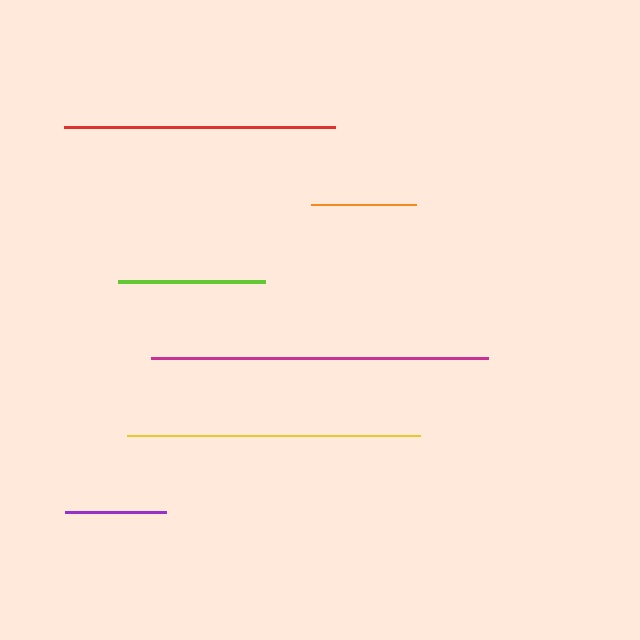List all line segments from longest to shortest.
From longest to shortest: magenta, yellow, red, lime, orange, purple.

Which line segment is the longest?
The magenta line is the longest at approximately 336 pixels.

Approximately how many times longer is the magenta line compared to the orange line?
The magenta line is approximately 3.2 times the length of the orange line.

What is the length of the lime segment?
The lime segment is approximately 147 pixels long.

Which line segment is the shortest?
The purple line is the shortest at approximately 101 pixels.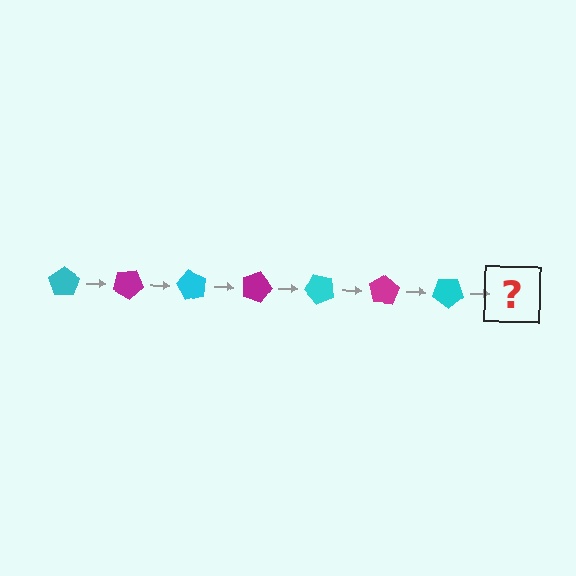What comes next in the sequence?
The next element should be a magenta pentagon, rotated 210 degrees from the start.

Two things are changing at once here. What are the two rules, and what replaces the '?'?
The two rules are that it rotates 30 degrees each step and the color cycles through cyan and magenta. The '?' should be a magenta pentagon, rotated 210 degrees from the start.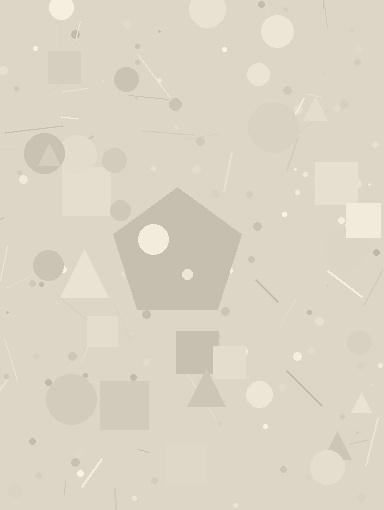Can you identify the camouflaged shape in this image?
The camouflaged shape is a pentagon.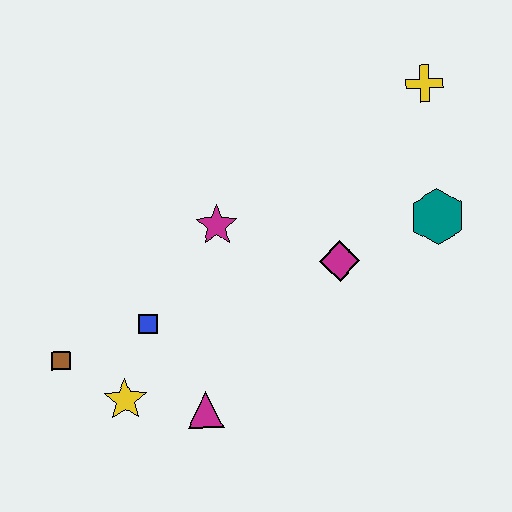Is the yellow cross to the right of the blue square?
Yes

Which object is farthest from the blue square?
The yellow cross is farthest from the blue square.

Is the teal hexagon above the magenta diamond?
Yes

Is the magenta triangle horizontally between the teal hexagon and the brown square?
Yes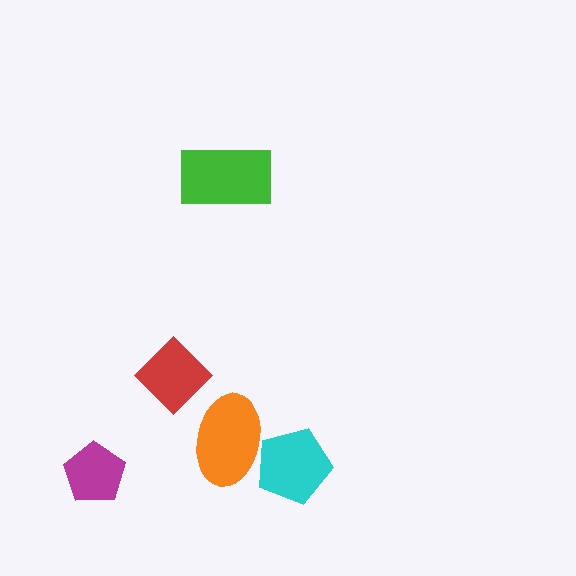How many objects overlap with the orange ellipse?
1 object overlaps with the orange ellipse.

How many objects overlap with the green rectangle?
0 objects overlap with the green rectangle.